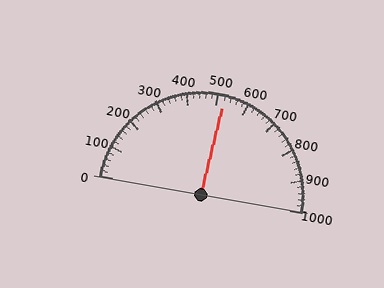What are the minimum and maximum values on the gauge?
The gauge ranges from 0 to 1000.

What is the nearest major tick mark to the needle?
The nearest major tick mark is 500.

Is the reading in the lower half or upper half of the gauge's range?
The reading is in the upper half of the range (0 to 1000).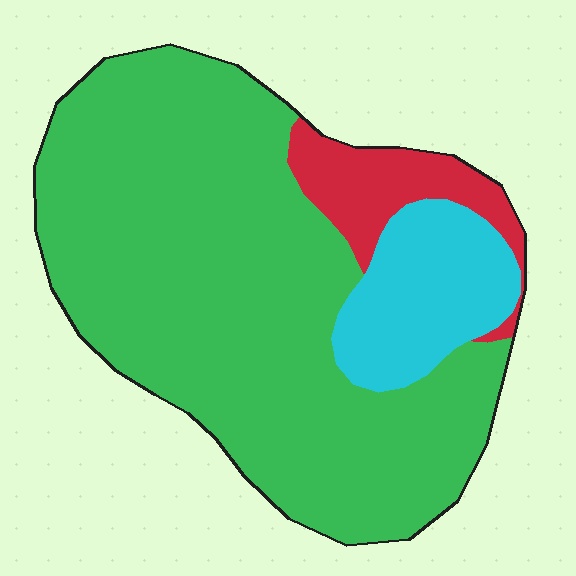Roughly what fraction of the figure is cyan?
Cyan covers around 15% of the figure.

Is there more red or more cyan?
Cyan.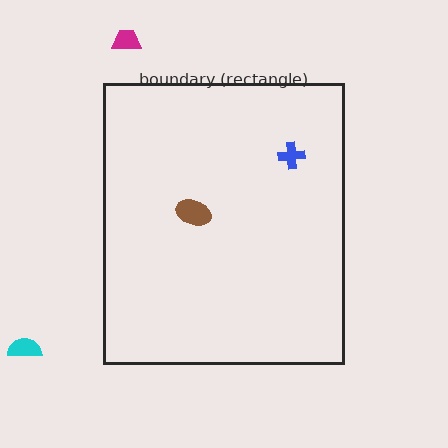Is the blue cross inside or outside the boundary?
Inside.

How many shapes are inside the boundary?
2 inside, 2 outside.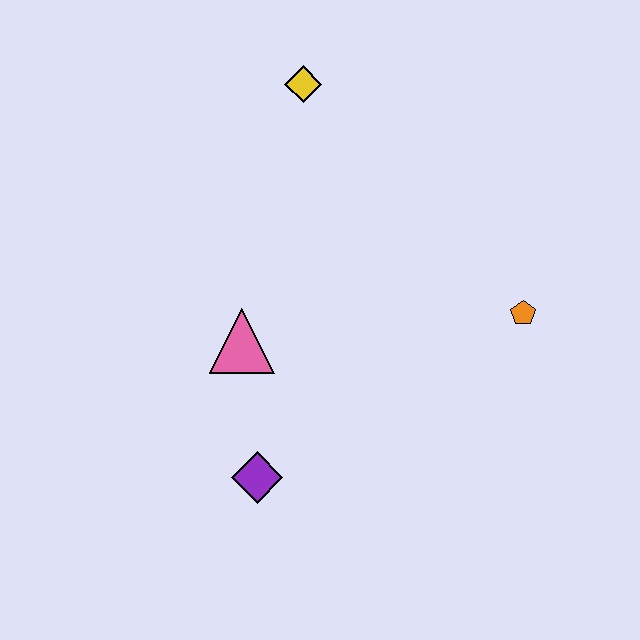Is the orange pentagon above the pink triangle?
Yes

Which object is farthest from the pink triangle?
The orange pentagon is farthest from the pink triangle.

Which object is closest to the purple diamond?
The pink triangle is closest to the purple diamond.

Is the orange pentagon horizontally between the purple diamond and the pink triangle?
No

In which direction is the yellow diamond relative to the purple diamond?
The yellow diamond is above the purple diamond.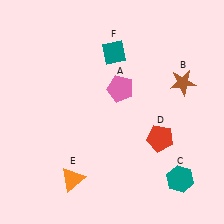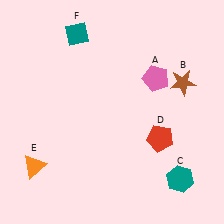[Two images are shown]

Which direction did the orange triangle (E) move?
The orange triangle (E) moved left.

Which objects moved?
The objects that moved are: the pink pentagon (A), the orange triangle (E), the teal diamond (F).